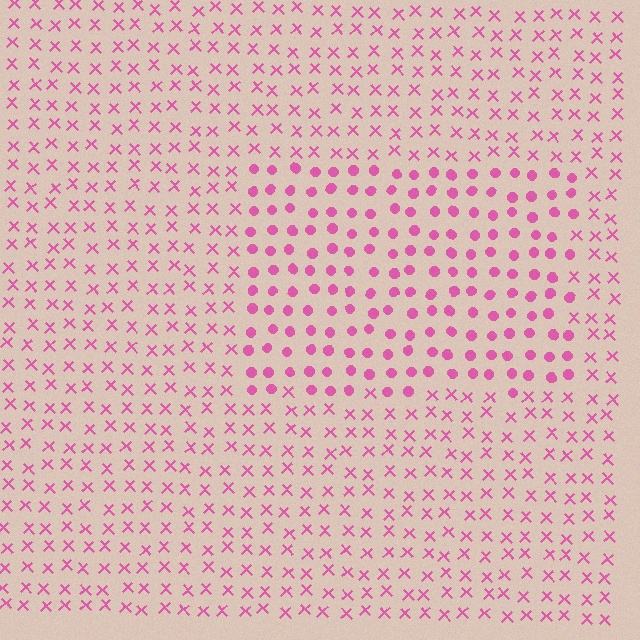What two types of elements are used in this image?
The image uses circles inside the rectangle region and X marks outside it.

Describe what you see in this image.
The image is filled with small pink elements arranged in a uniform grid. A rectangle-shaped region contains circles, while the surrounding area contains X marks. The boundary is defined purely by the change in element shape.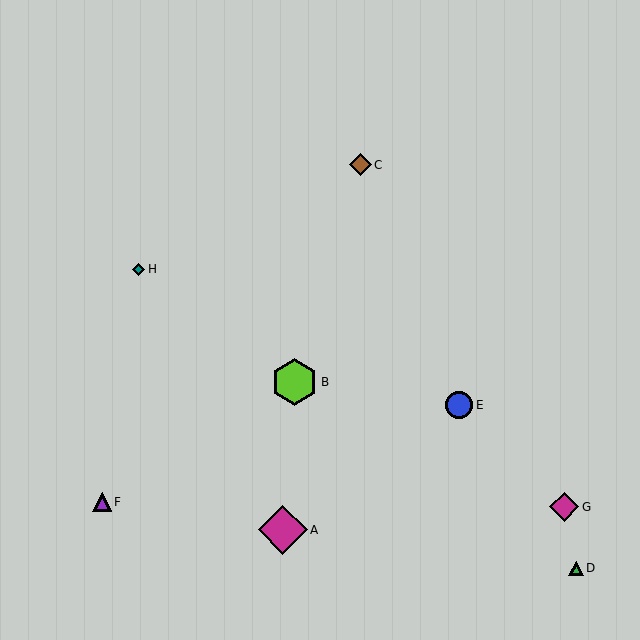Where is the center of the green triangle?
The center of the green triangle is at (576, 568).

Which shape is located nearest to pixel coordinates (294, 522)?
The magenta diamond (labeled A) at (283, 530) is nearest to that location.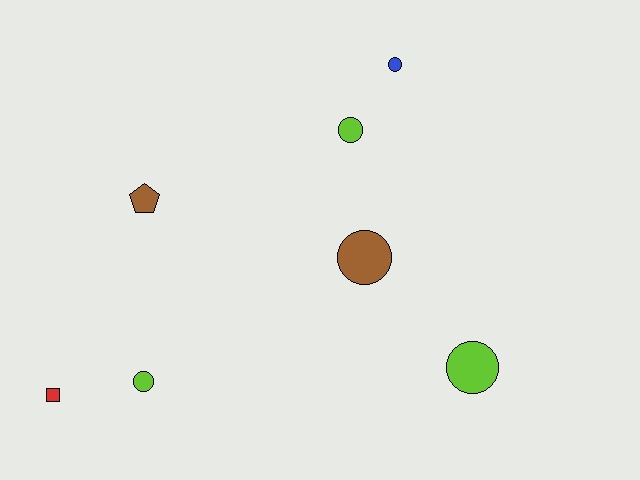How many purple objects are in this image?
There are no purple objects.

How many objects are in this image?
There are 7 objects.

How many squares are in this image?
There is 1 square.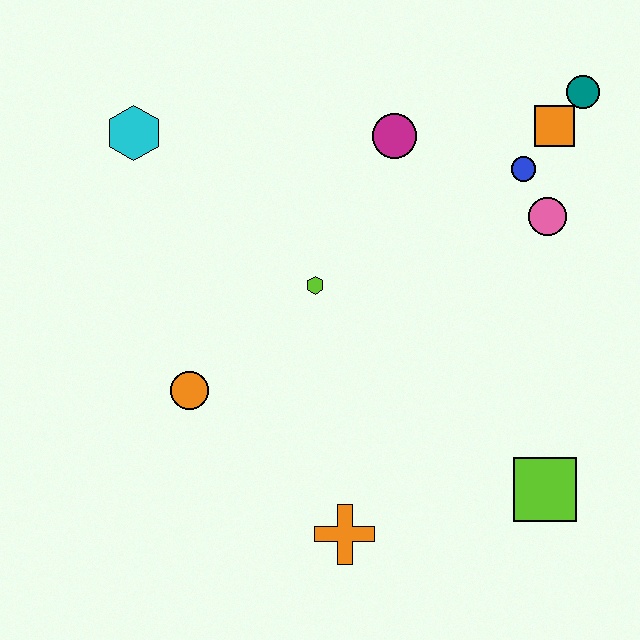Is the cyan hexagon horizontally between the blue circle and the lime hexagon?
No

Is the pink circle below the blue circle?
Yes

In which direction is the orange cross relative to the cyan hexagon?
The orange cross is below the cyan hexagon.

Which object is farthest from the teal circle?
The orange cross is farthest from the teal circle.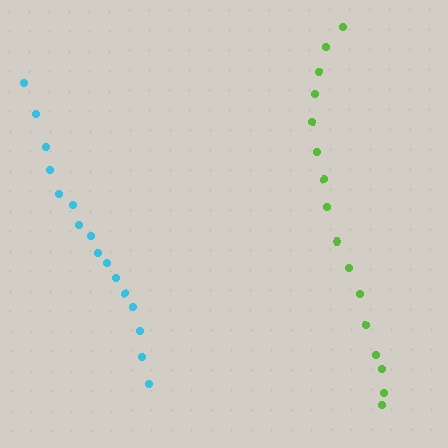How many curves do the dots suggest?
There are 2 distinct paths.